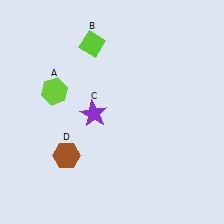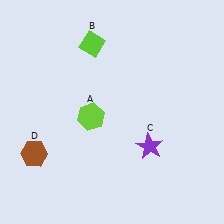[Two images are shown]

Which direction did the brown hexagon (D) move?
The brown hexagon (D) moved left.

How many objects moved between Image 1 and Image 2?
3 objects moved between the two images.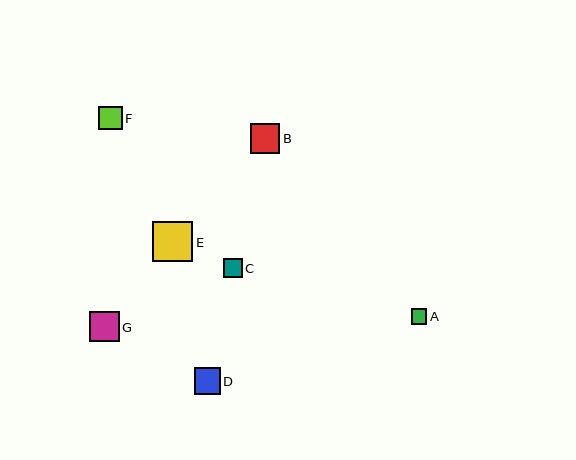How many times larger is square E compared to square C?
Square E is approximately 2.1 times the size of square C.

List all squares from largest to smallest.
From largest to smallest: E, B, G, D, F, C, A.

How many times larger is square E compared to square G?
Square E is approximately 1.3 times the size of square G.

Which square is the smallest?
Square A is the smallest with a size of approximately 16 pixels.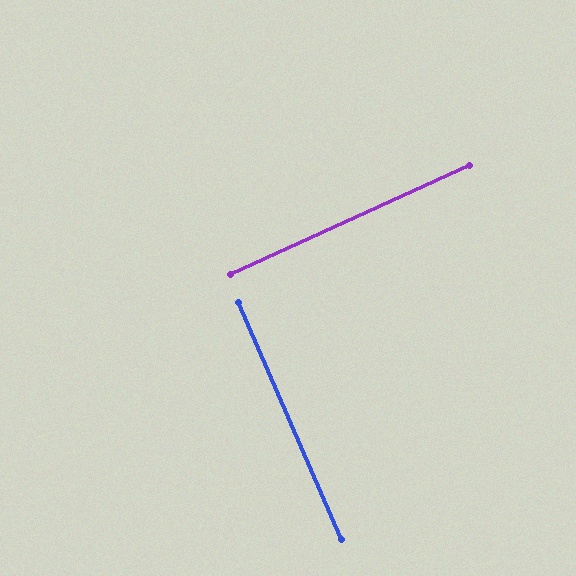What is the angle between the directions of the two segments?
Approximately 89 degrees.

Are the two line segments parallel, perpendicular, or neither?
Perpendicular — they meet at approximately 89°.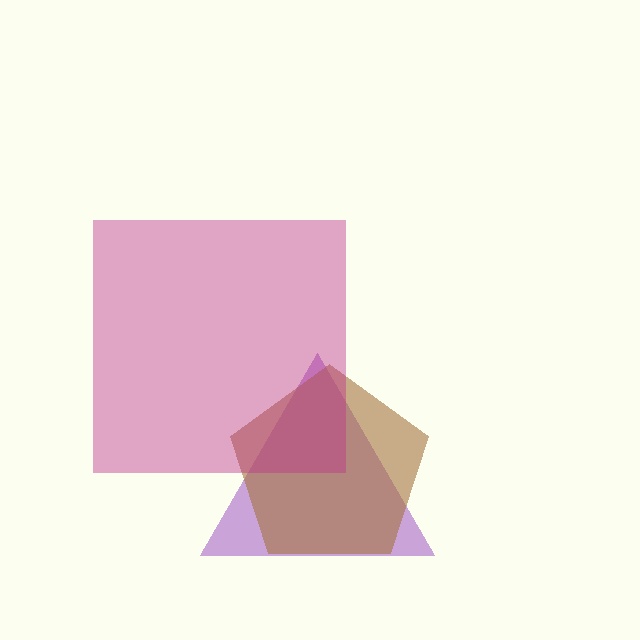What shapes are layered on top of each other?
The layered shapes are: a purple triangle, a brown pentagon, a magenta square.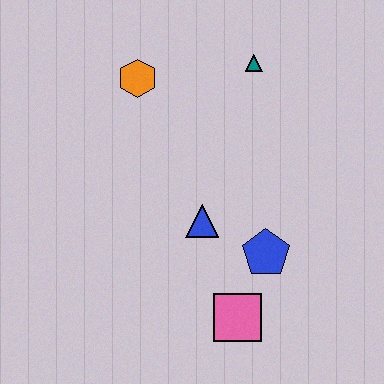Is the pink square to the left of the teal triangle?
Yes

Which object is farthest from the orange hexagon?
The pink square is farthest from the orange hexagon.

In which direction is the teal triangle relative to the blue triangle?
The teal triangle is above the blue triangle.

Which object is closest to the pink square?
The blue pentagon is closest to the pink square.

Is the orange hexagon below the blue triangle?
No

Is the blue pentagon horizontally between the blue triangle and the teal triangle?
No